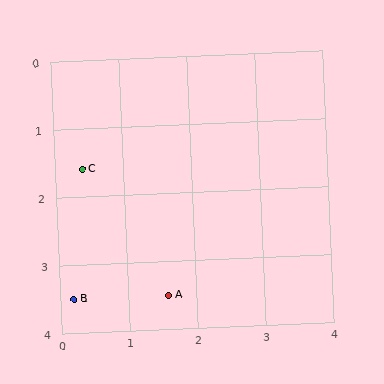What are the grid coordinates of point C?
Point C is at approximately (0.4, 1.6).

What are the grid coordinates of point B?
Point B is at approximately (0.2, 3.5).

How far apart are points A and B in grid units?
Points A and B are about 1.4 grid units apart.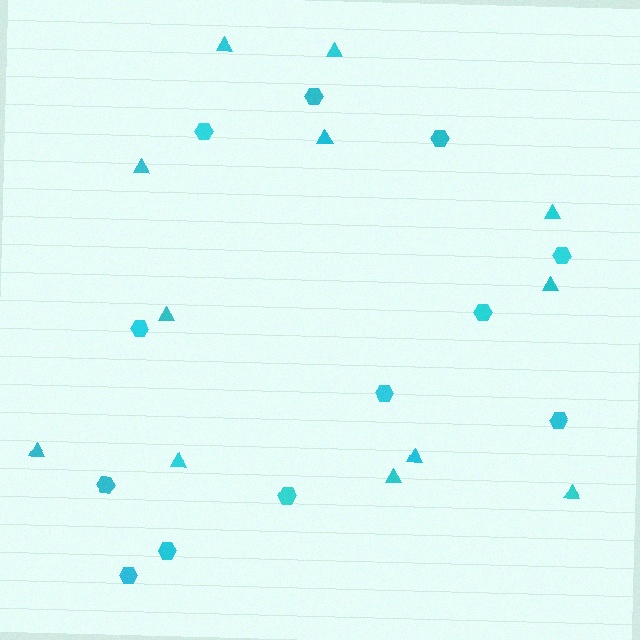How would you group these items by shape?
There are 2 groups: one group of triangles (12) and one group of hexagons (12).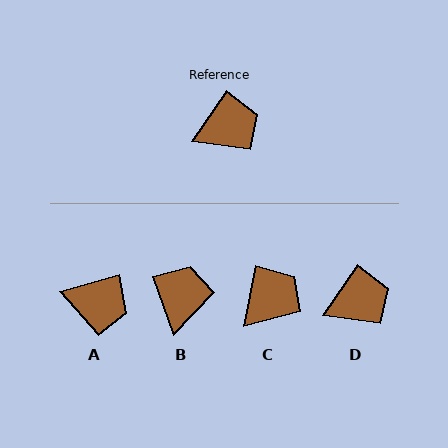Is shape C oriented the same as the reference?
No, it is off by about 23 degrees.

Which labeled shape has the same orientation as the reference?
D.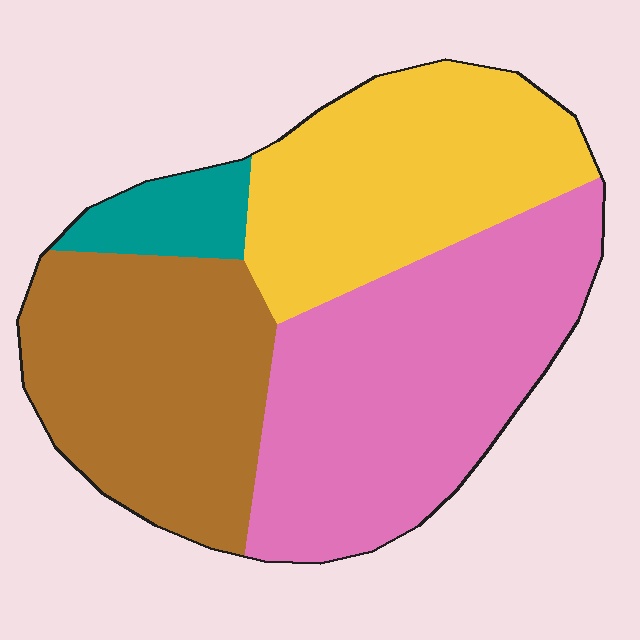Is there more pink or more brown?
Pink.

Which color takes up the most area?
Pink, at roughly 35%.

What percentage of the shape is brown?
Brown covers about 30% of the shape.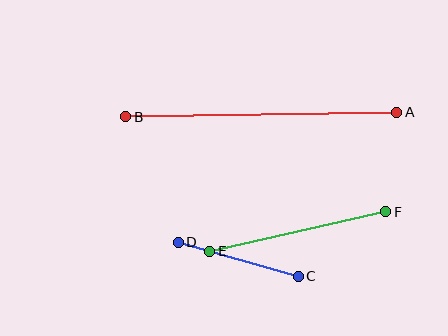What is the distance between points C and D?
The distance is approximately 125 pixels.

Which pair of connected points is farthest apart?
Points A and B are farthest apart.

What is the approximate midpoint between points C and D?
The midpoint is at approximately (238, 259) pixels.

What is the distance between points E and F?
The distance is approximately 180 pixels.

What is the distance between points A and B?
The distance is approximately 271 pixels.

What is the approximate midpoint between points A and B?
The midpoint is at approximately (261, 115) pixels.